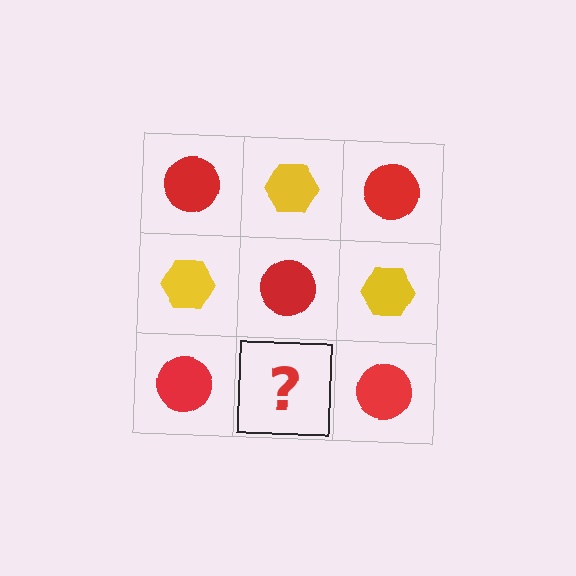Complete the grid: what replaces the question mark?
The question mark should be replaced with a yellow hexagon.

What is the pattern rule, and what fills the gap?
The rule is that it alternates red circle and yellow hexagon in a checkerboard pattern. The gap should be filled with a yellow hexagon.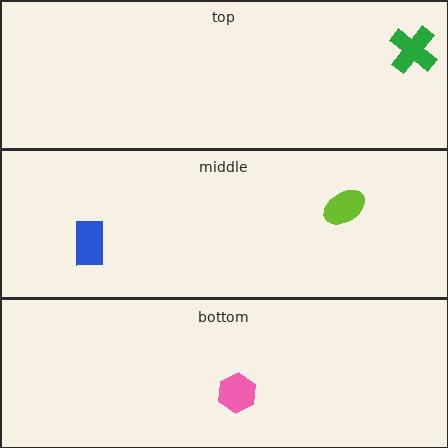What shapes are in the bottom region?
The pink hexagon.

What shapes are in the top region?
The green cross.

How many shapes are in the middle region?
2.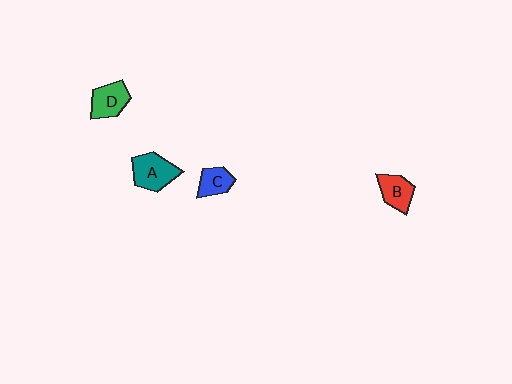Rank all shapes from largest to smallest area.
From largest to smallest: A (teal), D (green), B (red), C (blue).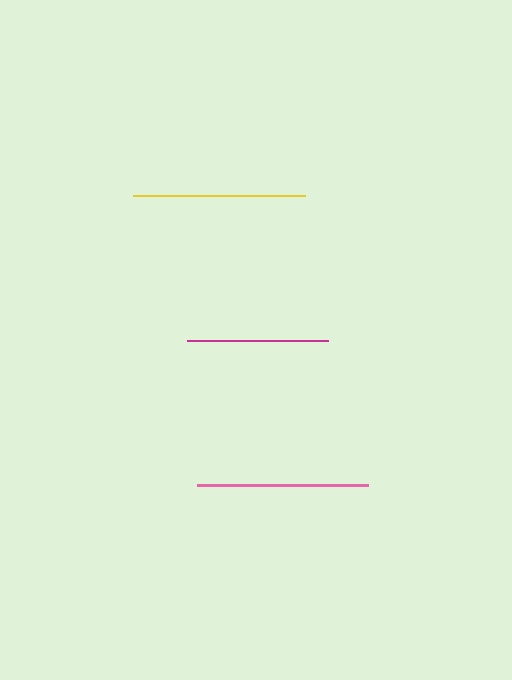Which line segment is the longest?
The yellow line is the longest at approximately 172 pixels.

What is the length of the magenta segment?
The magenta segment is approximately 142 pixels long.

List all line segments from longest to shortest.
From longest to shortest: yellow, pink, magenta.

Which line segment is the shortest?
The magenta line is the shortest at approximately 142 pixels.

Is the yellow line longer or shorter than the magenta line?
The yellow line is longer than the magenta line.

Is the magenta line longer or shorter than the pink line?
The pink line is longer than the magenta line.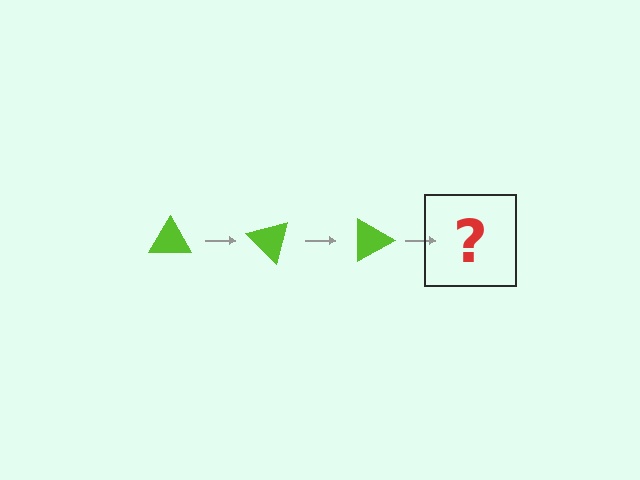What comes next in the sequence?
The next element should be a lime triangle rotated 135 degrees.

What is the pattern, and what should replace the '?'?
The pattern is that the triangle rotates 45 degrees each step. The '?' should be a lime triangle rotated 135 degrees.